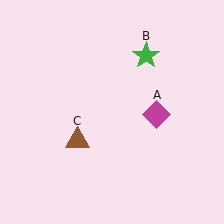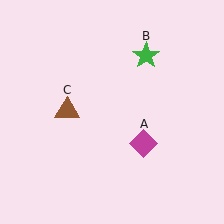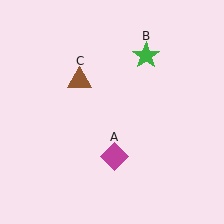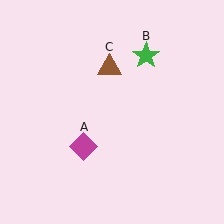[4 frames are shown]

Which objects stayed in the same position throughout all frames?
Green star (object B) remained stationary.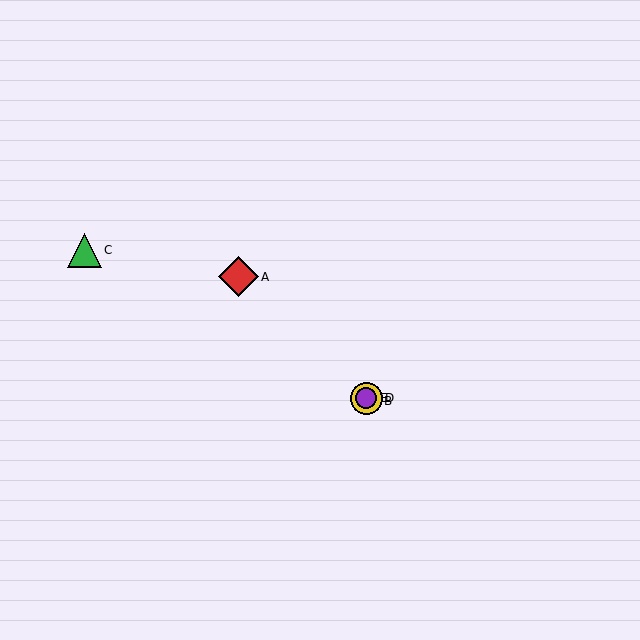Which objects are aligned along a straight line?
Objects A, B, D, E are aligned along a straight line.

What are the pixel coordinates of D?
Object D is at (366, 398).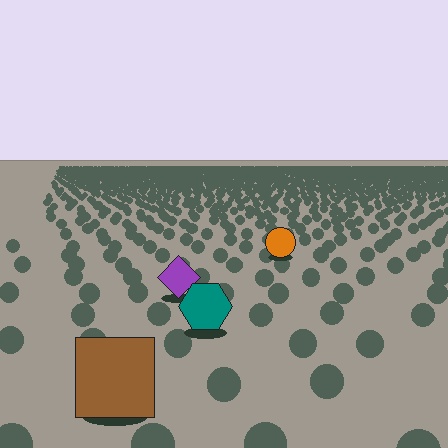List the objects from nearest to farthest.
From nearest to farthest: the brown square, the teal hexagon, the purple diamond, the orange circle.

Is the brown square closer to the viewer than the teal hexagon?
Yes. The brown square is closer — you can tell from the texture gradient: the ground texture is coarser near it.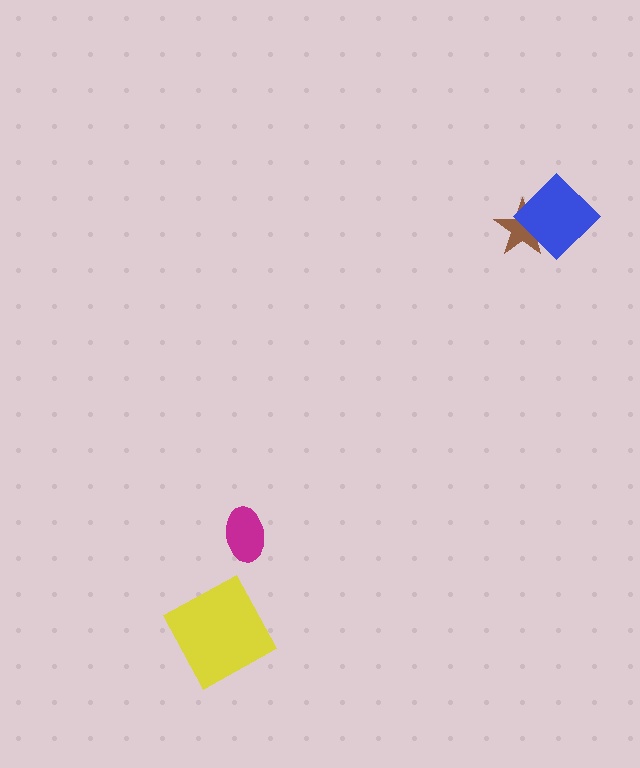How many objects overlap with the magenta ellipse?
0 objects overlap with the magenta ellipse.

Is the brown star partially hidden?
Yes, it is partially covered by another shape.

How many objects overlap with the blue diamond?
1 object overlaps with the blue diamond.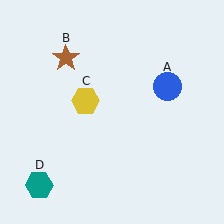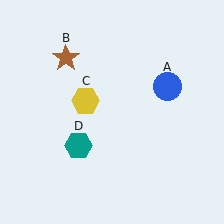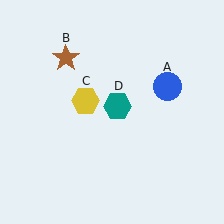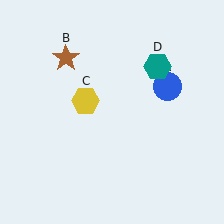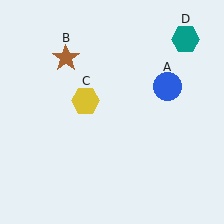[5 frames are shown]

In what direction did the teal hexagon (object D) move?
The teal hexagon (object D) moved up and to the right.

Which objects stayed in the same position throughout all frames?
Blue circle (object A) and brown star (object B) and yellow hexagon (object C) remained stationary.